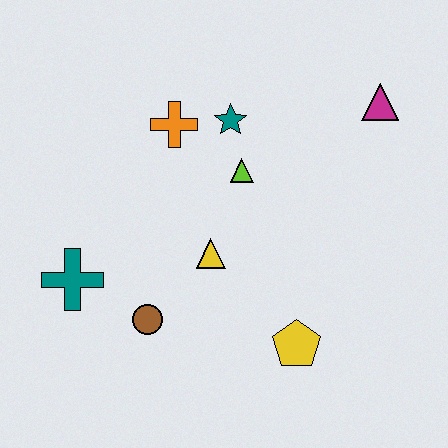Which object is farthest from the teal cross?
The magenta triangle is farthest from the teal cross.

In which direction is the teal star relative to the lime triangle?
The teal star is above the lime triangle.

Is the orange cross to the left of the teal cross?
No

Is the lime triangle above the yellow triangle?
Yes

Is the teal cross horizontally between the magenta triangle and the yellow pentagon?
No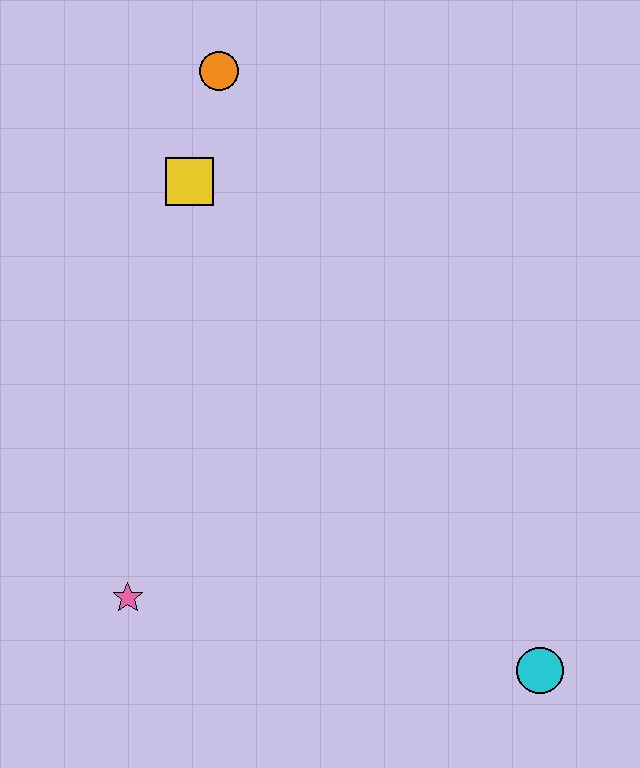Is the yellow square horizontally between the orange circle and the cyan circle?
No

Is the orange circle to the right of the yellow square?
Yes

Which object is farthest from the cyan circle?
The orange circle is farthest from the cyan circle.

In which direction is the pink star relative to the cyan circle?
The pink star is to the left of the cyan circle.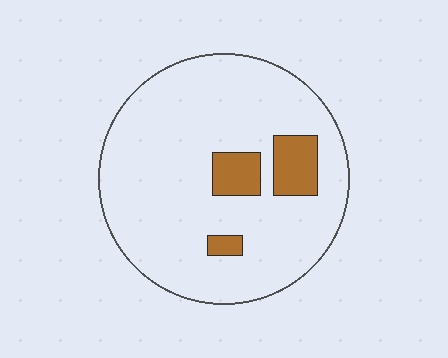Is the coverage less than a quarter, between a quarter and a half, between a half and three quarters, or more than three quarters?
Less than a quarter.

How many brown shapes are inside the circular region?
3.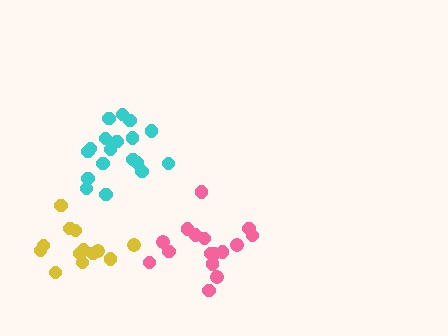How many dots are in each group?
Group 1: 16 dots, Group 2: 13 dots, Group 3: 18 dots (47 total).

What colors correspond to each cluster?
The clusters are colored: pink, yellow, cyan.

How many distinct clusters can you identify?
There are 3 distinct clusters.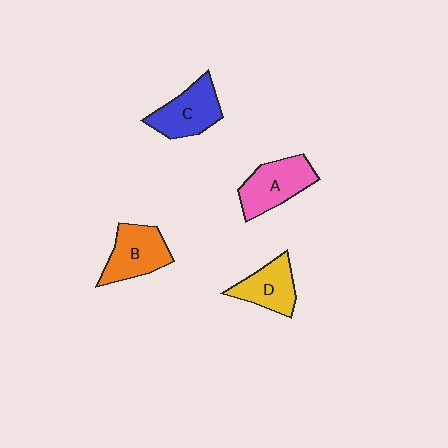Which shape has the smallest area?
Shape D (yellow).